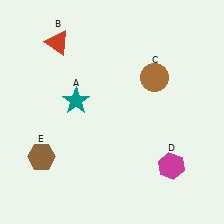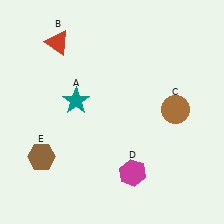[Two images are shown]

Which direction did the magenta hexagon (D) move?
The magenta hexagon (D) moved left.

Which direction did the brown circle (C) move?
The brown circle (C) moved down.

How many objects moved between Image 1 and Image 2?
2 objects moved between the two images.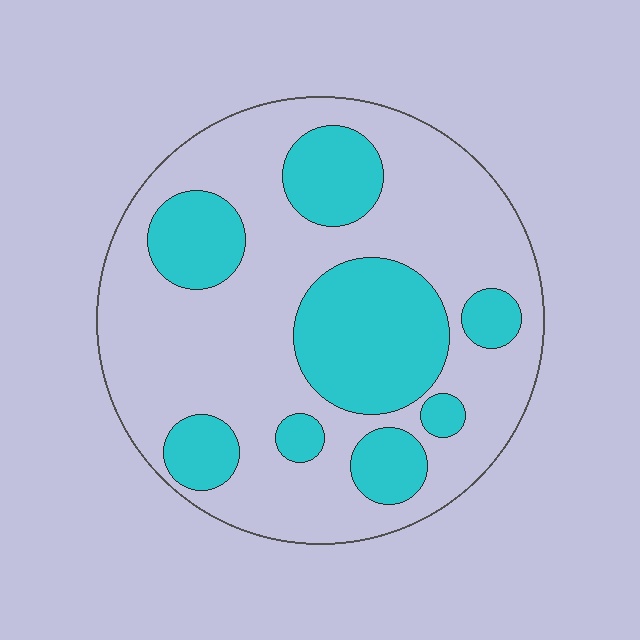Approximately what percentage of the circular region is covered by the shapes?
Approximately 30%.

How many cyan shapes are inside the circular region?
8.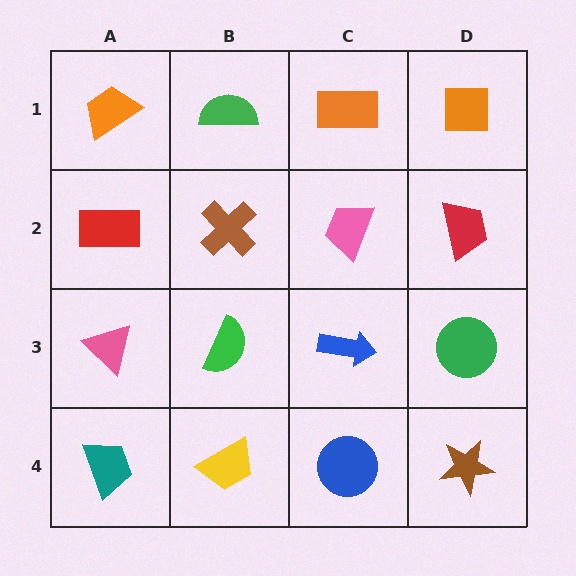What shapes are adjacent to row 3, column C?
A pink trapezoid (row 2, column C), a blue circle (row 4, column C), a green semicircle (row 3, column B), a green circle (row 3, column D).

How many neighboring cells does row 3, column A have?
3.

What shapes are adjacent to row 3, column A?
A red rectangle (row 2, column A), a teal trapezoid (row 4, column A), a green semicircle (row 3, column B).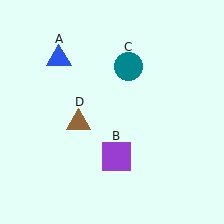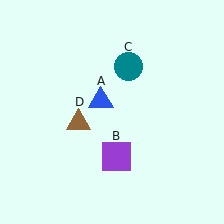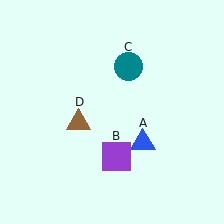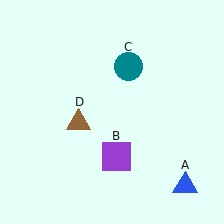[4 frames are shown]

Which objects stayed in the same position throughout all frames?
Purple square (object B) and teal circle (object C) and brown triangle (object D) remained stationary.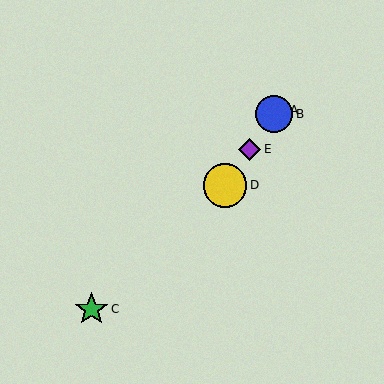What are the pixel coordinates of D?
Object D is at (225, 185).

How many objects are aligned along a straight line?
4 objects (A, B, D, E) are aligned along a straight line.